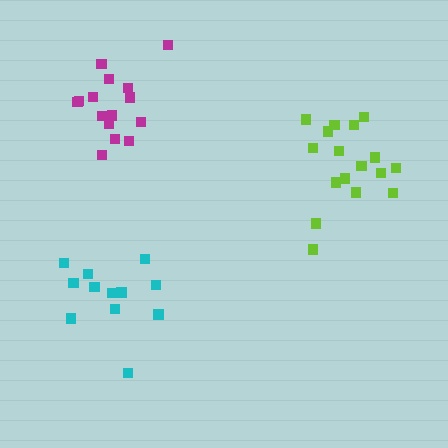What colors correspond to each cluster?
The clusters are colored: cyan, lime, magenta.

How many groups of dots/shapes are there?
There are 3 groups.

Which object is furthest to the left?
The magenta cluster is leftmost.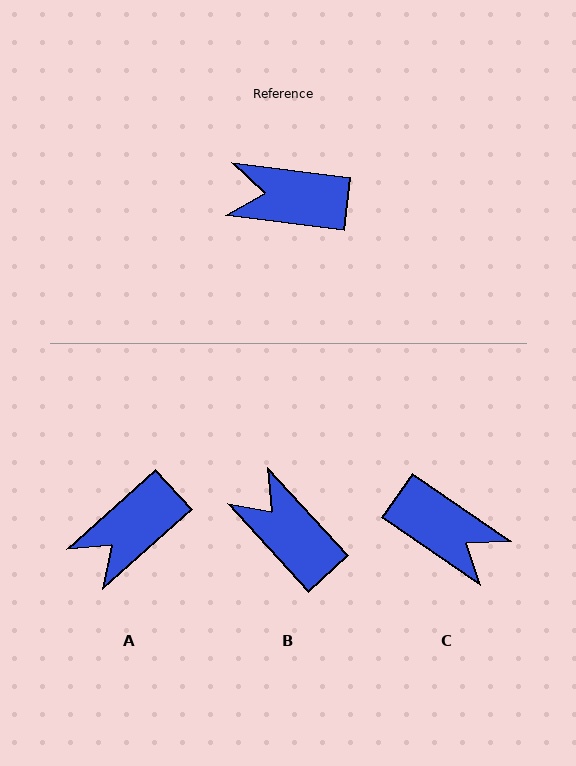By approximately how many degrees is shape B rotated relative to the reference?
Approximately 40 degrees clockwise.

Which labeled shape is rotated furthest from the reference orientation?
C, about 152 degrees away.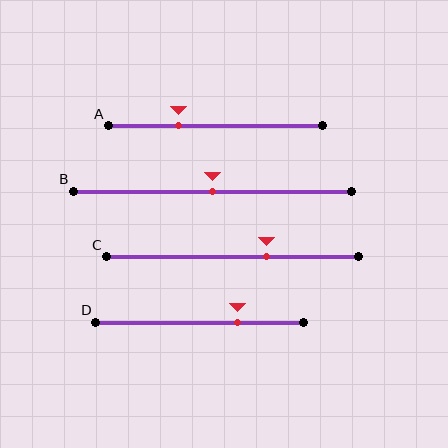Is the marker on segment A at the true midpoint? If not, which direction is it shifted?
No, the marker on segment A is shifted to the left by about 17% of the segment length.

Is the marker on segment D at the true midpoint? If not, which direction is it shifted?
No, the marker on segment D is shifted to the right by about 18% of the segment length.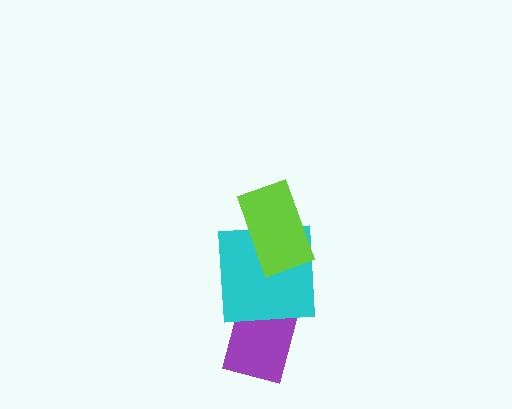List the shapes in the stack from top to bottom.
From top to bottom: the lime rectangle, the cyan square, the purple rectangle.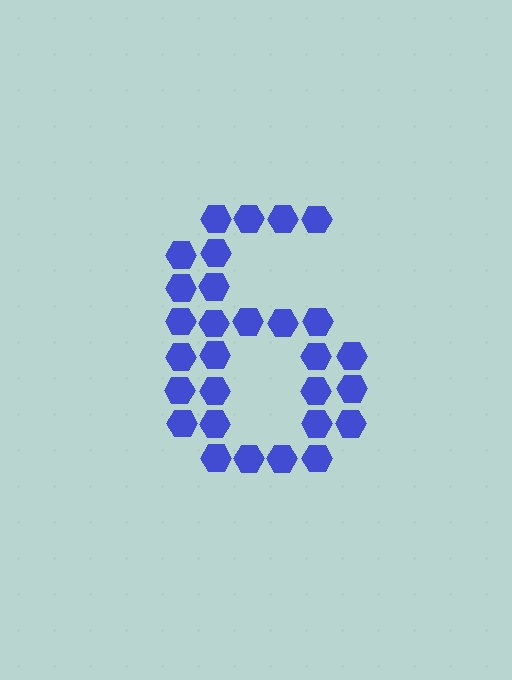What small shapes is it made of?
It is made of small hexagons.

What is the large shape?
The large shape is the digit 6.